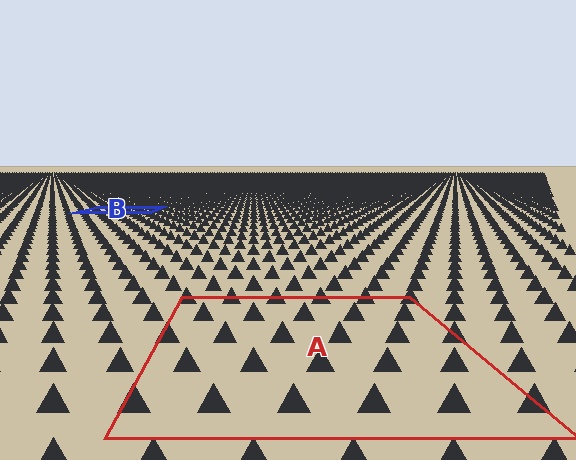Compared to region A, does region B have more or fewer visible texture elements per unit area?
Region B has more texture elements per unit area — they are packed more densely because it is farther away.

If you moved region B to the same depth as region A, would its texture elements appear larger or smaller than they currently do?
They would appear larger. At a closer depth, the same texture elements are projected at a bigger on-screen size.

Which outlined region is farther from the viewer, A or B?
Region B is farther from the viewer — the texture elements inside it appear smaller and more densely packed.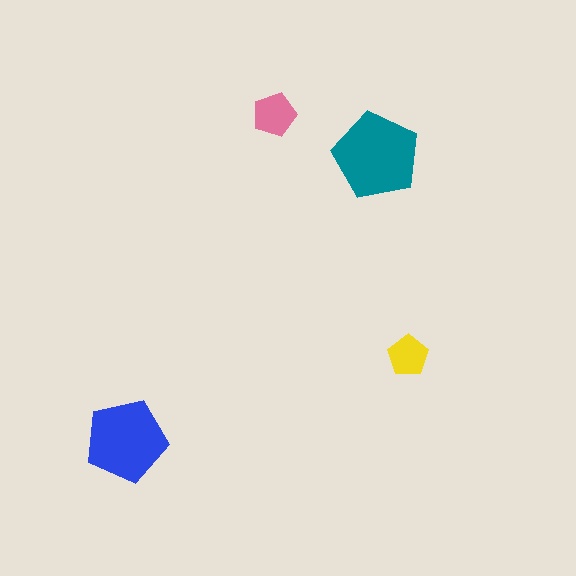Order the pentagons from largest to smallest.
the teal one, the blue one, the pink one, the yellow one.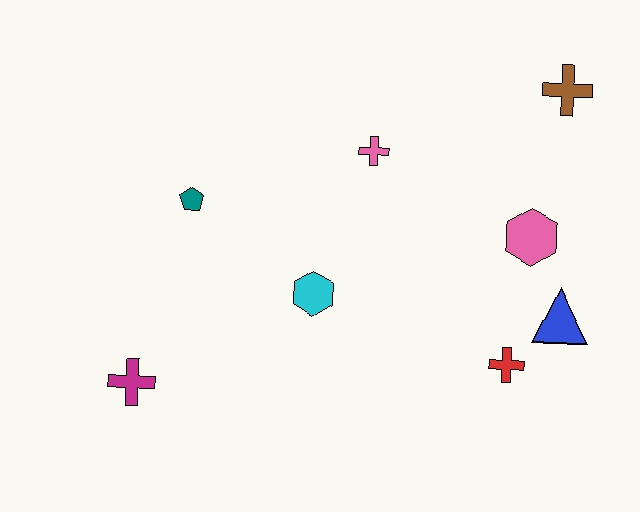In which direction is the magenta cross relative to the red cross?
The magenta cross is to the left of the red cross.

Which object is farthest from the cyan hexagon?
The brown cross is farthest from the cyan hexagon.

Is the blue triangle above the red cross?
Yes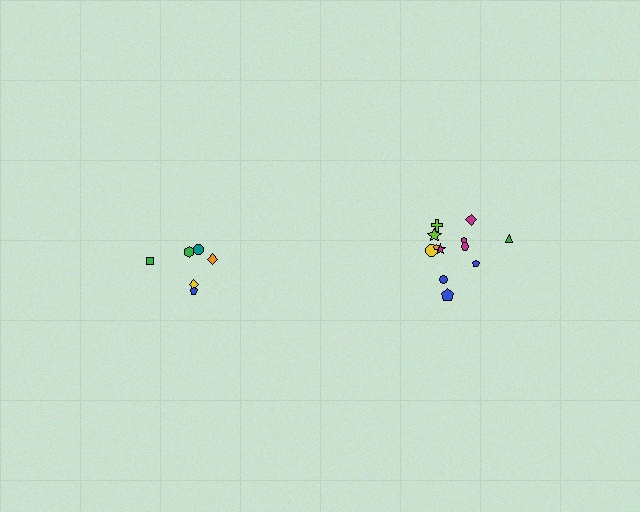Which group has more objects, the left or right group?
The right group.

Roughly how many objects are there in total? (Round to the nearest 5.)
Roughly 20 objects in total.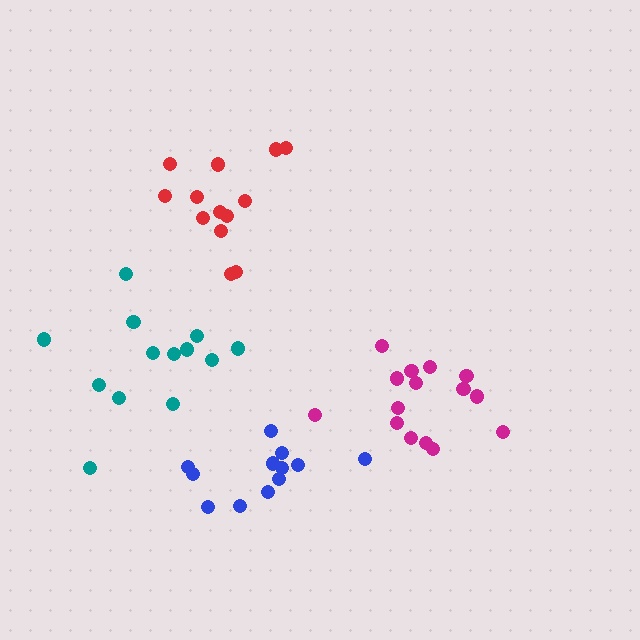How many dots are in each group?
Group 1: 13 dots, Group 2: 13 dots, Group 3: 16 dots, Group 4: 12 dots (54 total).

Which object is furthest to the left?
The teal cluster is leftmost.